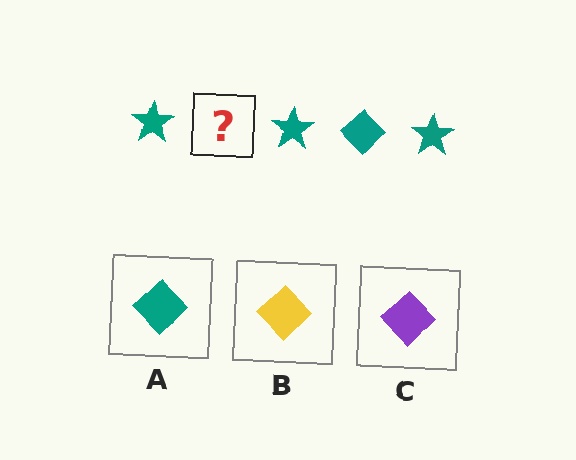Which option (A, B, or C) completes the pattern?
A.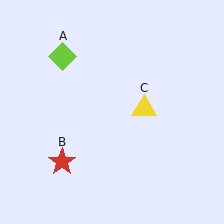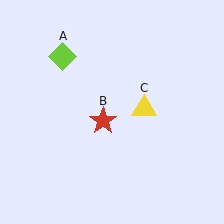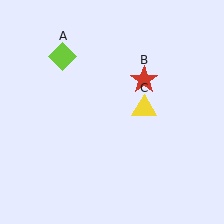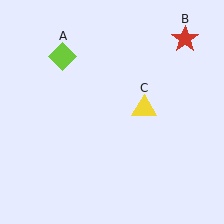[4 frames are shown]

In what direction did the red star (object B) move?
The red star (object B) moved up and to the right.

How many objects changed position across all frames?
1 object changed position: red star (object B).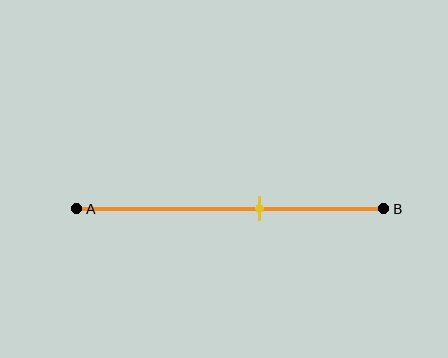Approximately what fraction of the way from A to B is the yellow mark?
The yellow mark is approximately 60% of the way from A to B.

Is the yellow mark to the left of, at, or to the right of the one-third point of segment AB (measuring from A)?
The yellow mark is to the right of the one-third point of segment AB.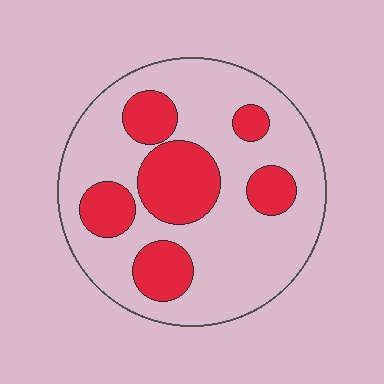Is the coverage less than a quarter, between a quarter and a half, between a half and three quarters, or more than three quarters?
Between a quarter and a half.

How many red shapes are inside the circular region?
6.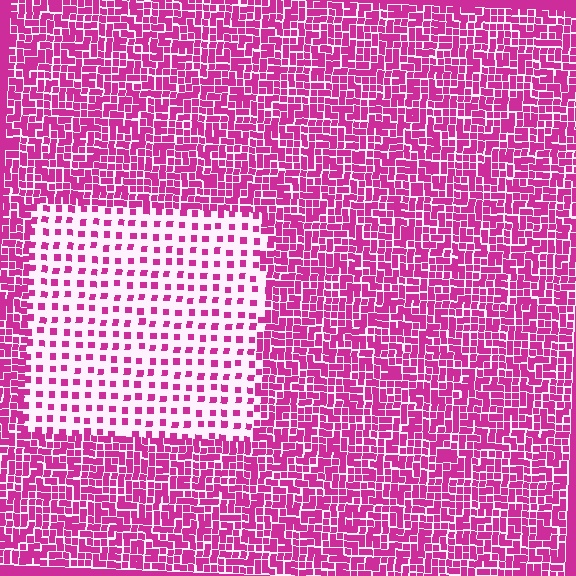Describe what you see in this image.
The image contains small magenta elements arranged at two different densities. A rectangle-shaped region is visible where the elements are less densely packed than the surrounding area.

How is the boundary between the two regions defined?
The boundary is defined by a change in element density (approximately 2.8x ratio). All elements are the same color, size, and shape.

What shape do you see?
I see a rectangle.